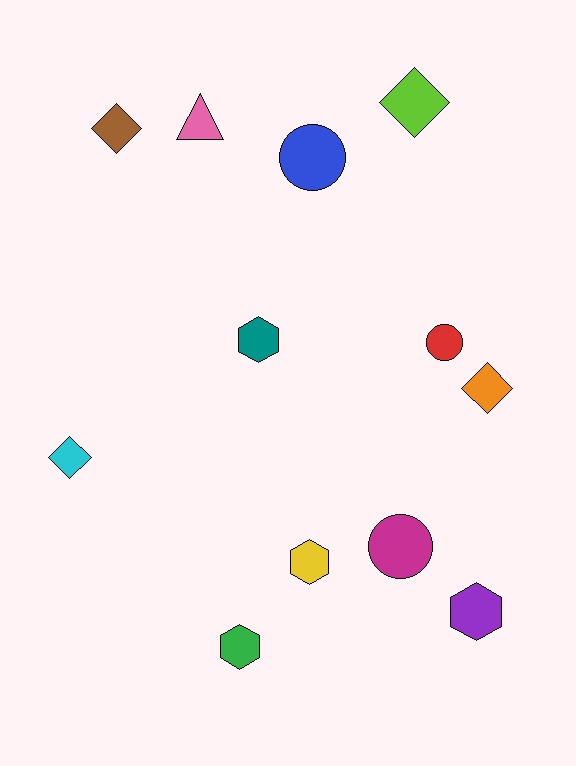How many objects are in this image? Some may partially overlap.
There are 12 objects.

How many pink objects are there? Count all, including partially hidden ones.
There is 1 pink object.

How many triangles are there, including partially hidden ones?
There is 1 triangle.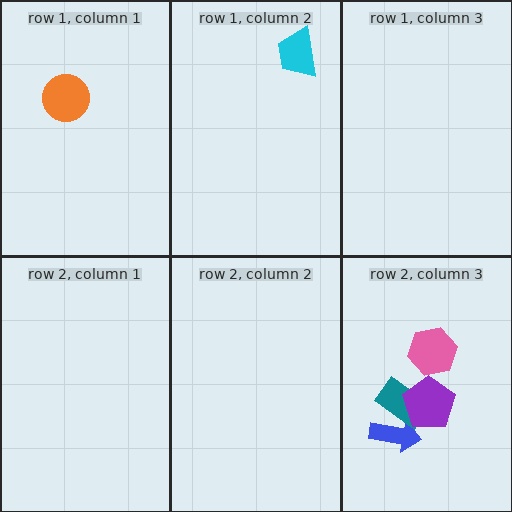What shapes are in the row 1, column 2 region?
The cyan trapezoid.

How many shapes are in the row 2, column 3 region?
4.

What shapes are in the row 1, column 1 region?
The orange circle.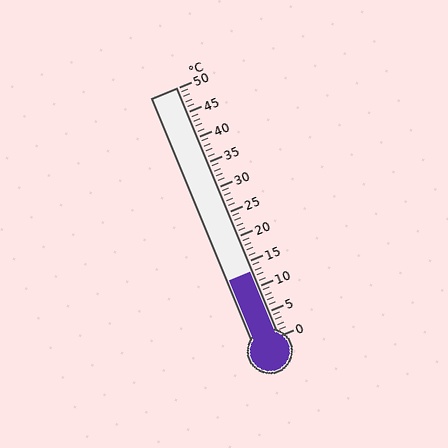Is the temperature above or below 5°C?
The temperature is above 5°C.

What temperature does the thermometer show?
The thermometer shows approximately 13°C.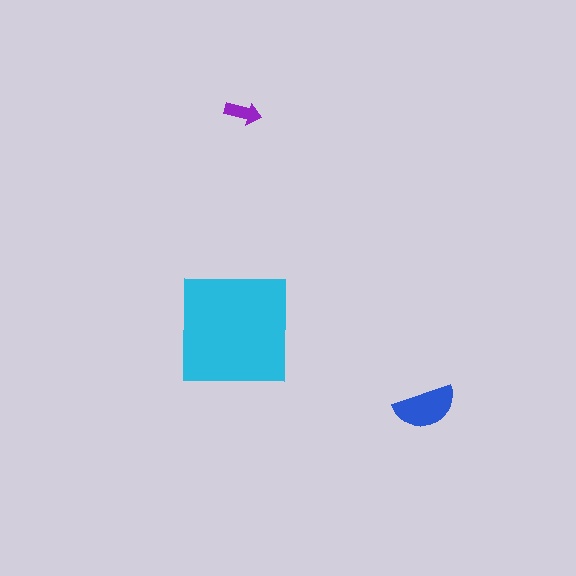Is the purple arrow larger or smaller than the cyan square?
Smaller.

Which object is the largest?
The cyan square.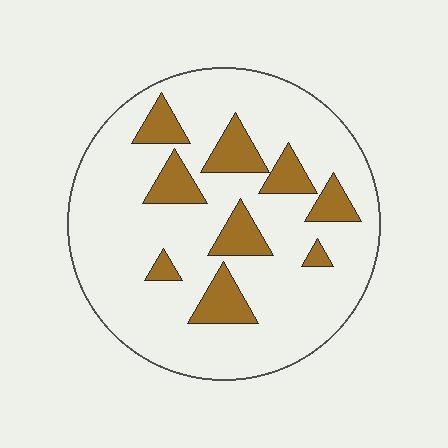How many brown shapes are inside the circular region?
9.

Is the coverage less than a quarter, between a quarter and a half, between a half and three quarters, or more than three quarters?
Less than a quarter.